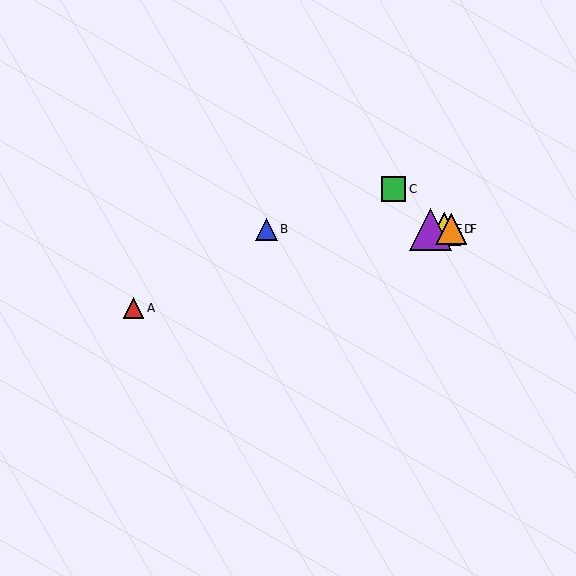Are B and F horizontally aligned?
Yes, both are at y≈229.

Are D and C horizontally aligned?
No, D is at y≈229 and C is at y≈189.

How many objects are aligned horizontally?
4 objects (B, D, E, F) are aligned horizontally.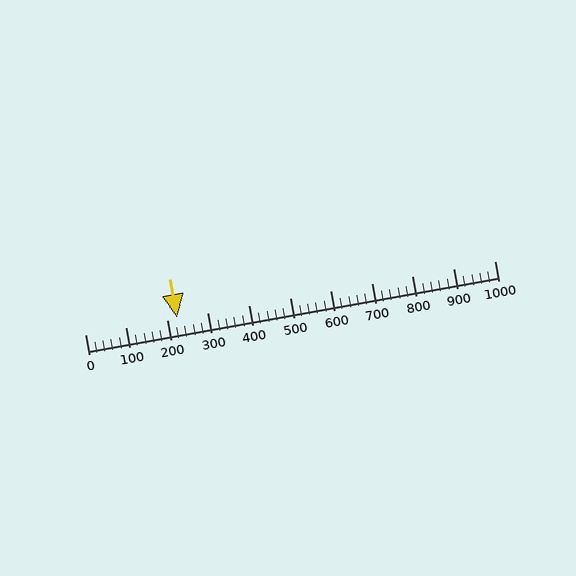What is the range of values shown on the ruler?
The ruler shows values from 0 to 1000.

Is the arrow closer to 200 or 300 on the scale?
The arrow is closer to 200.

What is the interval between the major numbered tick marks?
The major tick marks are spaced 100 units apart.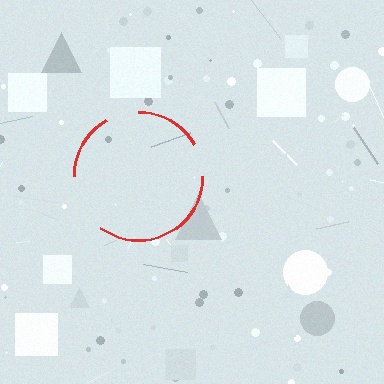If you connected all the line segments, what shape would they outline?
They would outline a circle.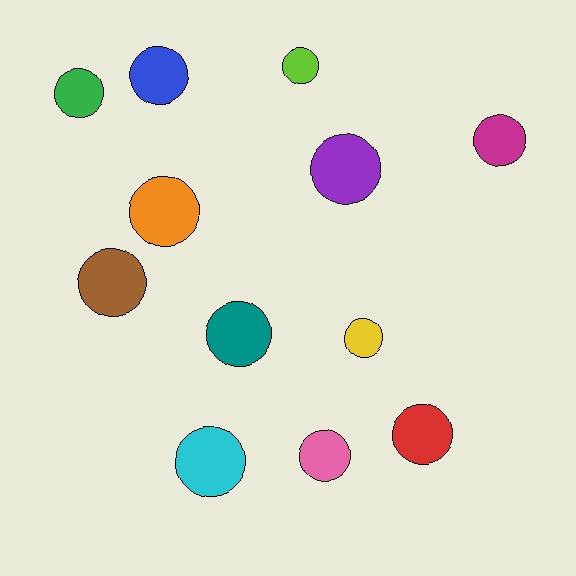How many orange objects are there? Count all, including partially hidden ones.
There is 1 orange object.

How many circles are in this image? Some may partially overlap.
There are 12 circles.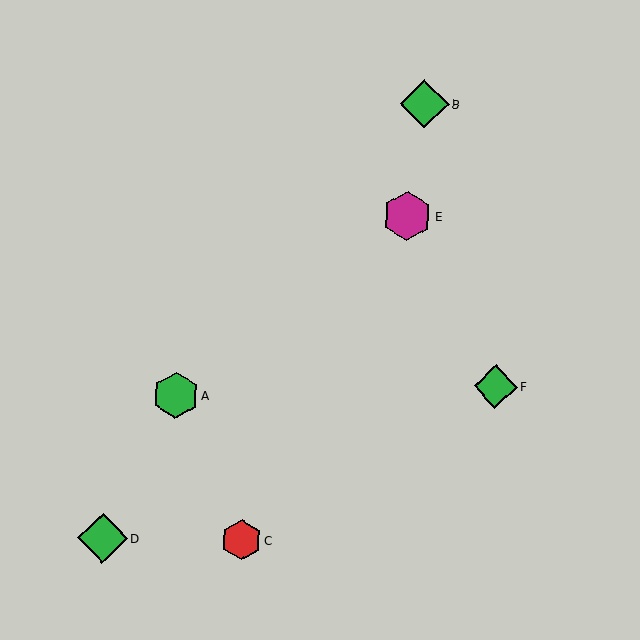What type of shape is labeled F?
Shape F is a green diamond.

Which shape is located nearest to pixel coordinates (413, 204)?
The magenta hexagon (labeled E) at (407, 216) is nearest to that location.